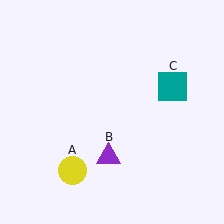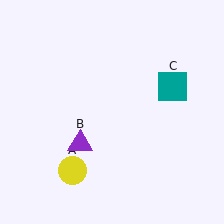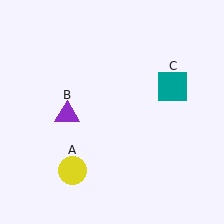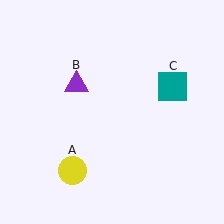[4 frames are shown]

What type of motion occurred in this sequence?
The purple triangle (object B) rotated clockwise around the center of the scene.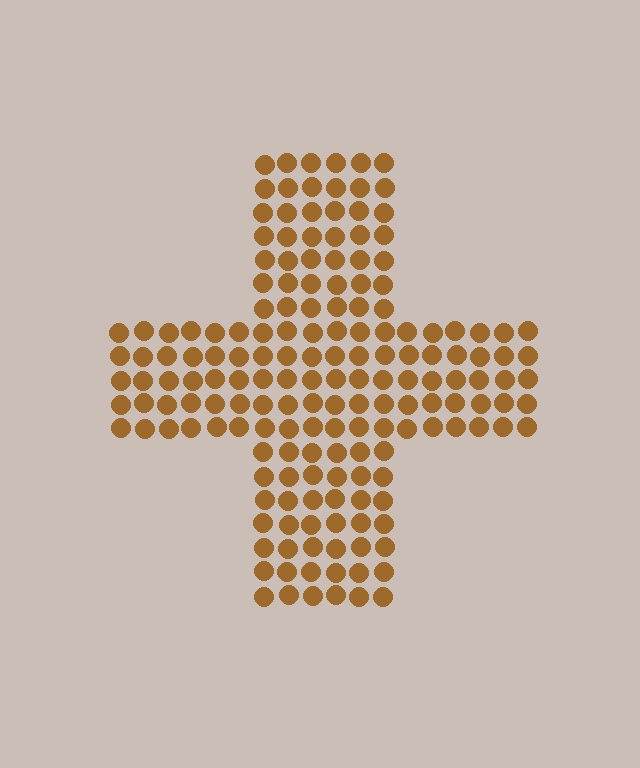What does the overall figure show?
The overall figure shows a cross.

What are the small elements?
The small elements are circles.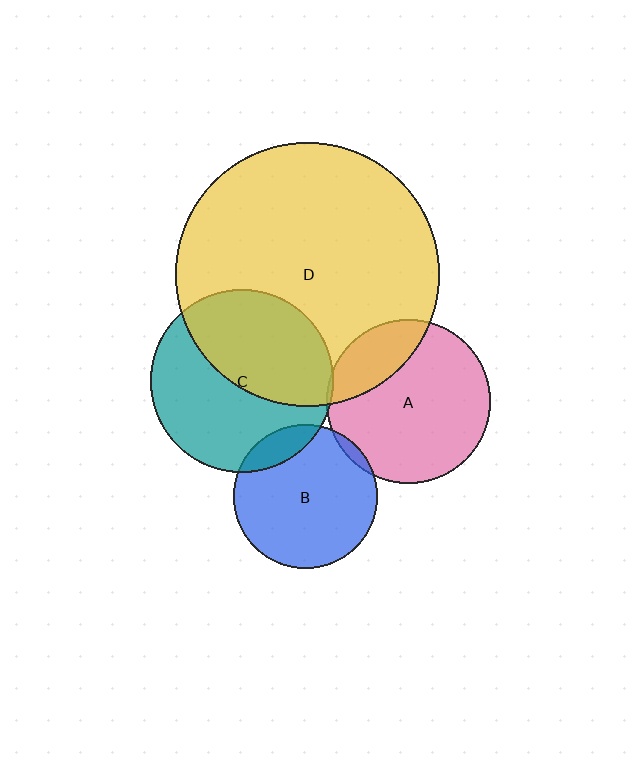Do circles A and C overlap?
Yes.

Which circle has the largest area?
Circle D (yellow).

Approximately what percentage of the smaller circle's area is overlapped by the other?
Approximately 5%.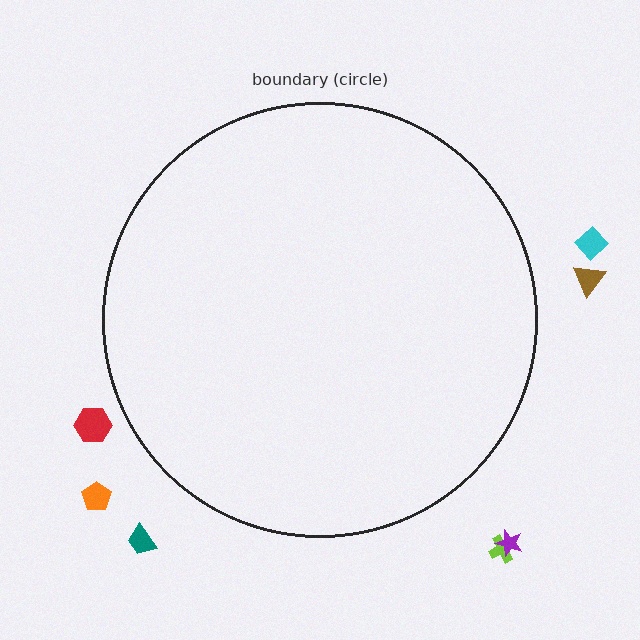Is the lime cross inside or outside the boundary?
Outside.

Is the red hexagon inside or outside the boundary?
Outside.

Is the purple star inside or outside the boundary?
Outside.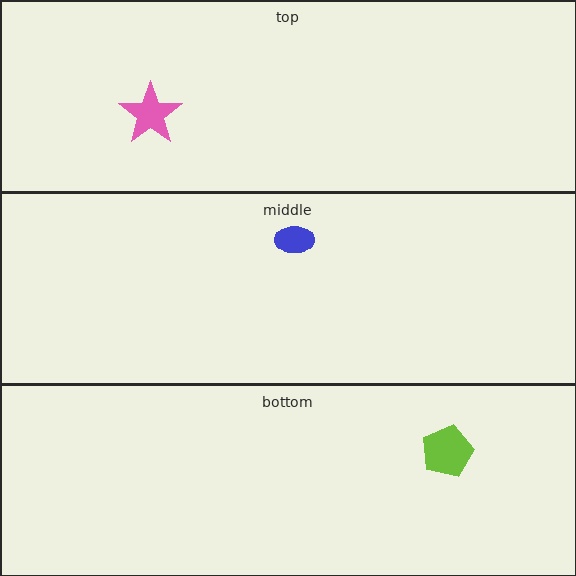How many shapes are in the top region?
1.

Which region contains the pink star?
The top region.